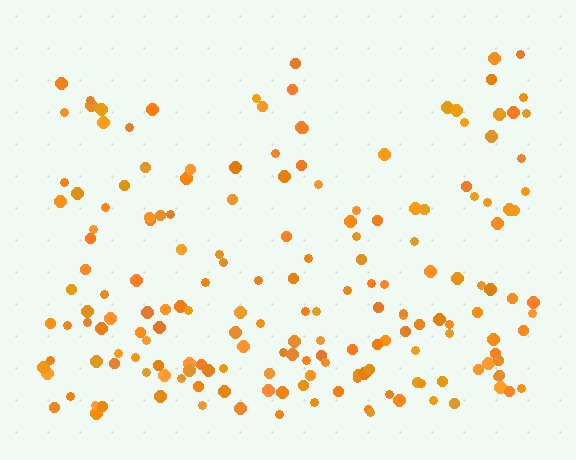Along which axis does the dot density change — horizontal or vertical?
Vertical.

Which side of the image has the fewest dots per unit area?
The top.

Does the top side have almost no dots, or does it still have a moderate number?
Still a moderate number, just noticeably fewer than the bottom.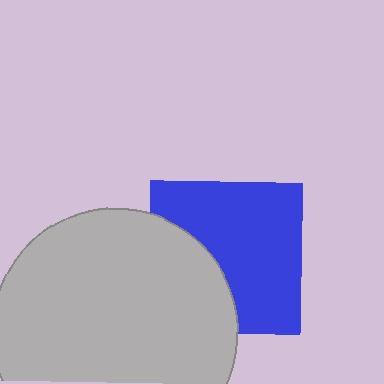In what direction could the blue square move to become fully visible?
The blue square could move right. That would shift it out from behind the light gray circle entirely.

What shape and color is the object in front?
The object in front is a light gray circle.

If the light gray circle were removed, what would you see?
You would see the complete blue square.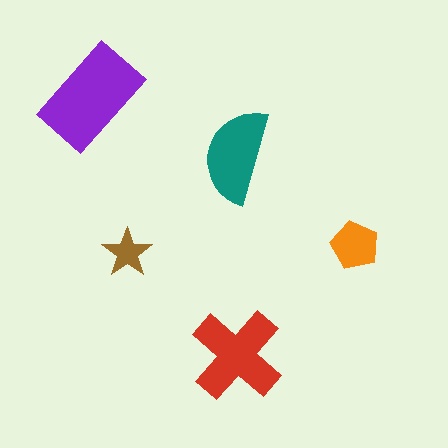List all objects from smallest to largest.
The brown star, the orange pentagon, the teal semicircle, the red cross, the purple rectangle.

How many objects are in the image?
There are 5 objects in the image.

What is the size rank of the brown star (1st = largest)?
5th.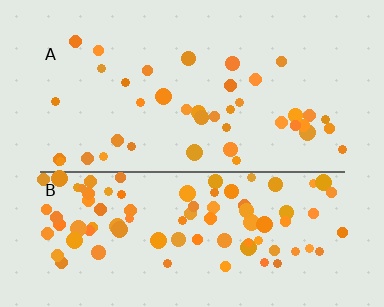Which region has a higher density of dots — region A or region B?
B (the bottom).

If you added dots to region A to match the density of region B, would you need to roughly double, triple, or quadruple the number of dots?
Approximately double.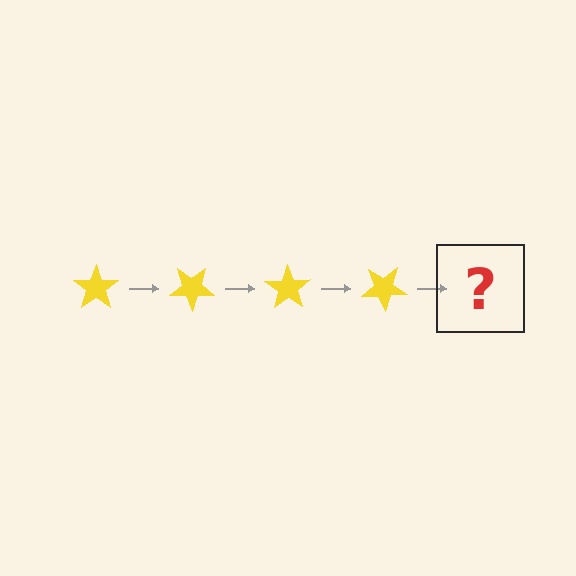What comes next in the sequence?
The next element should be a yellow star rotated 140 degrees.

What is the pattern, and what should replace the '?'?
The pattern is that the star rotates 35 degrees each step. The '?' should be a yellow star rotated 140 degrees.